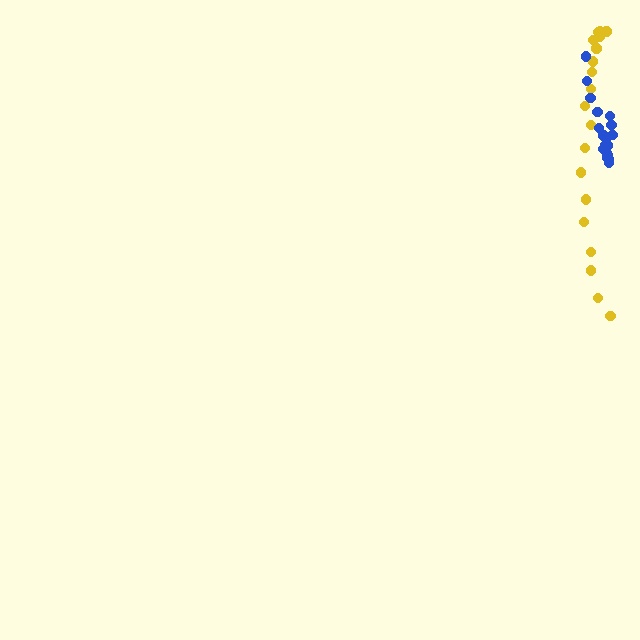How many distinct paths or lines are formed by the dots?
There are 2 distinct paths.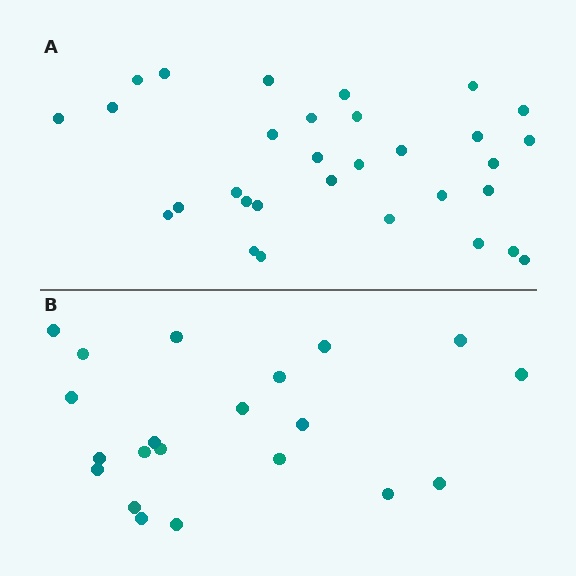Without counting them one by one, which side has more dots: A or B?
Region A (the top region) has more dots.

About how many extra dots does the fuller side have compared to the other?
Region A has roughly 10 or so more dots than region B.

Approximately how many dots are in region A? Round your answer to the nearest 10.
About 30 dots. (The exact count is 31, which rounds to 30.)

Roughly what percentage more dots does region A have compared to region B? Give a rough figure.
About 50% more.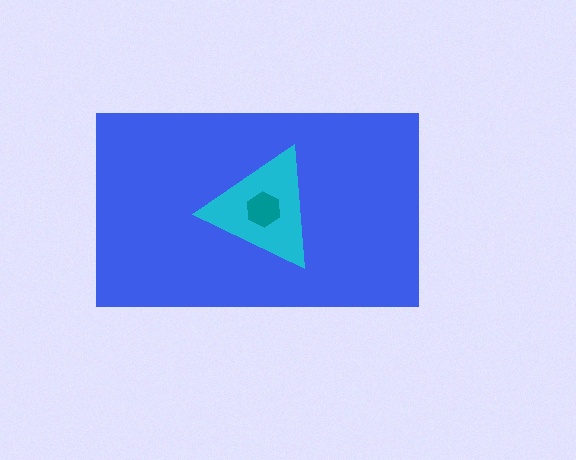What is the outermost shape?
The blue rectangle.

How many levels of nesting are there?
3.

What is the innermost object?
The teal hexagon.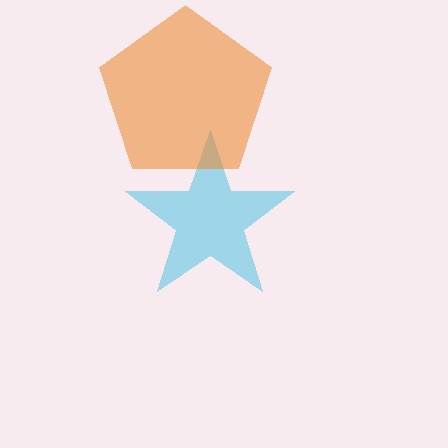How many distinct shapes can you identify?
There are 2 distinct shapes: a cyan star, an orange pentagon.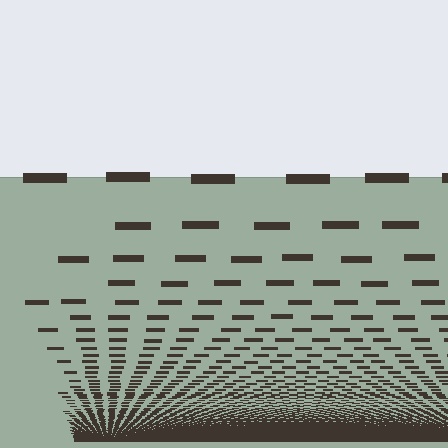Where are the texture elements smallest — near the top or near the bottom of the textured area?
Near the bottom.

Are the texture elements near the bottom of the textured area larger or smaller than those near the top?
Smaller. The gradient is inverted — elements near the bottom are smaller and denser.